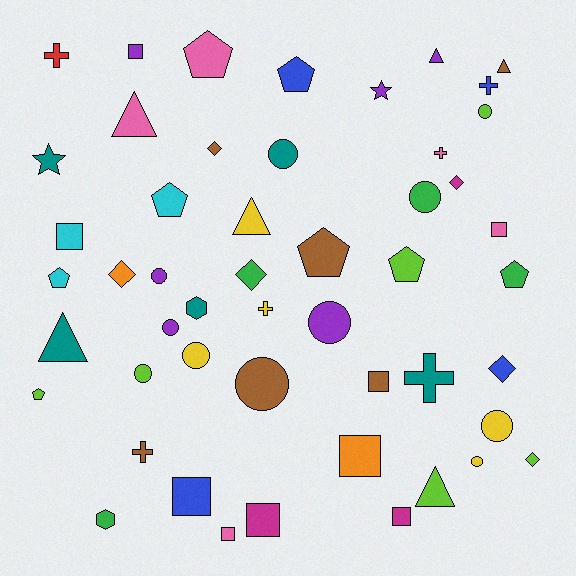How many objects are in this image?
There are 50 objects.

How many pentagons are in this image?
There are 8 pentagons.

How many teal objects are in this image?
There are 5 teal objects.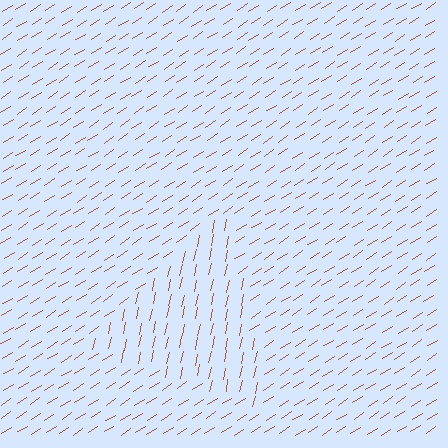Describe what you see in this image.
The image is filled with small brown line segments. A triangle region in the image has lines oriented differently from the surrounding lines, creating a visible texture boundary.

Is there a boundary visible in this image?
Yes, there is a texture boundary formed by a change in line orientation.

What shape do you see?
I see a triangle.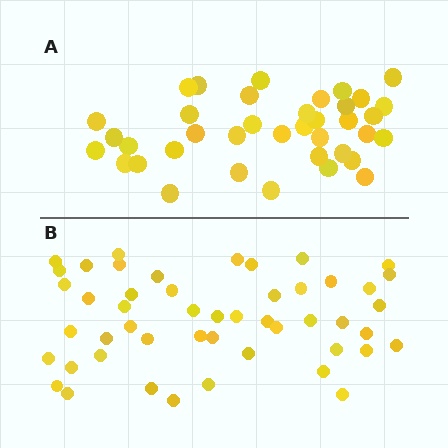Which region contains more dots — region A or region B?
Region B (the bottom region) has more dots.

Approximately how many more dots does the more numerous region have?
Region B has roughly 12 or so more dots than region A.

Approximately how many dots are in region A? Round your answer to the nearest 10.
About 40 dots. (The exact count is 38, which rounds to 40.)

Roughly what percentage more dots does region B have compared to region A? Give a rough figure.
About 30% more.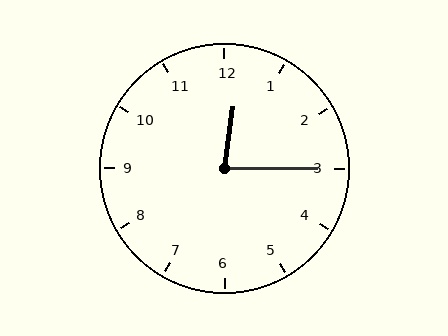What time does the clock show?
12:15.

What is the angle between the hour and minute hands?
Approximately 82 degrees.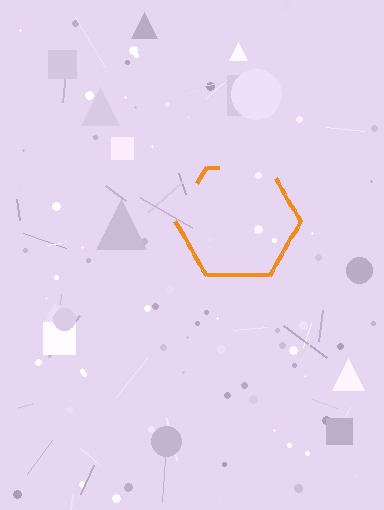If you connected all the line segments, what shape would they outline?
They would outline a hexagon.